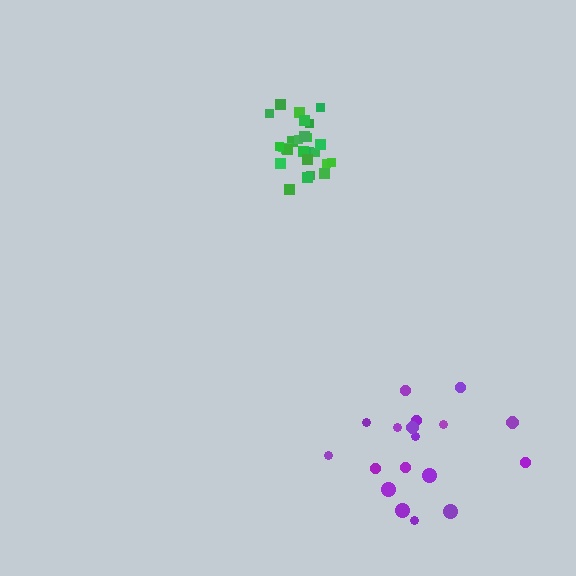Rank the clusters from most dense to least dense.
green, purple.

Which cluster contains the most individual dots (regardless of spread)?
Green (26).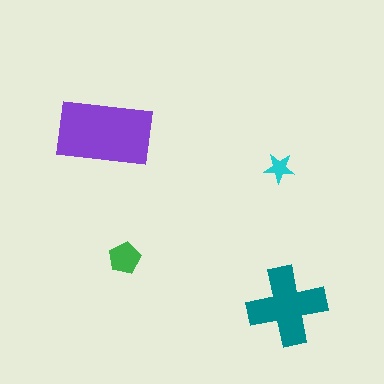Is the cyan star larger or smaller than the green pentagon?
Smaller.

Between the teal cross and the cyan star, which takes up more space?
The teal cross.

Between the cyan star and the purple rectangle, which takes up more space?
The purple rectangle.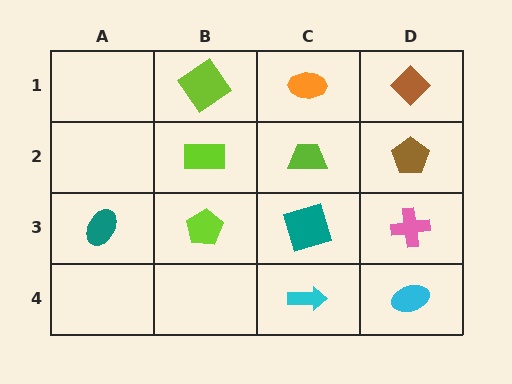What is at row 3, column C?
A teal square.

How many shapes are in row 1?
3 shapes.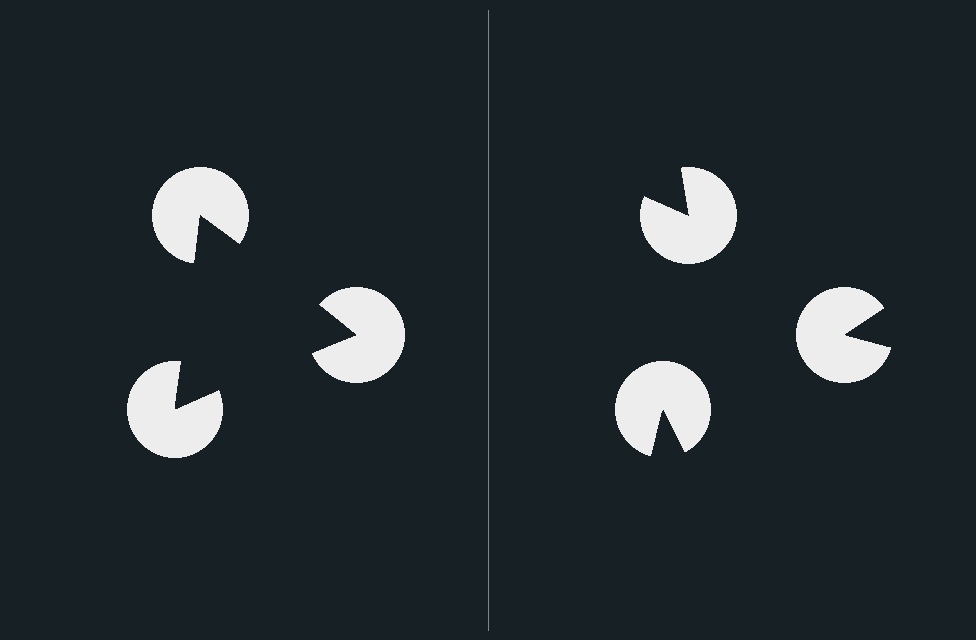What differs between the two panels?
The pac-man discs are positioned identically on both sides; only the wedge orientations differ. On the left they align to a triangle; on the right they are misaligned.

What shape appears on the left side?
An illusory triangle.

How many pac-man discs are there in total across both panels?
6 — 3 on each side.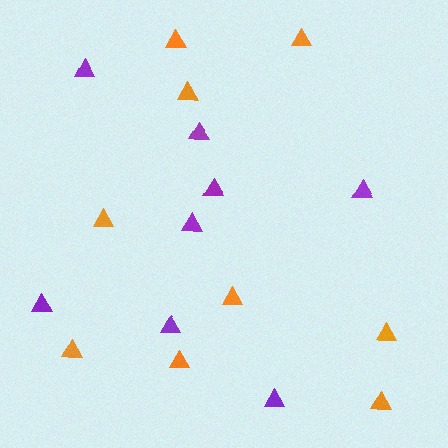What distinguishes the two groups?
There are 2 groups: one group of orange triangles (9) and one group of purple triangles (8).